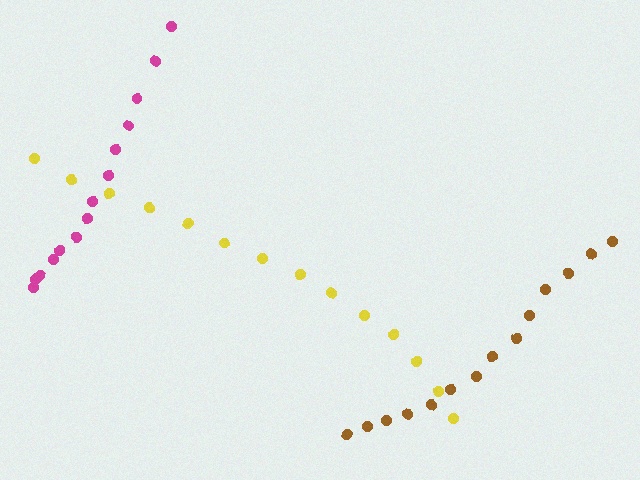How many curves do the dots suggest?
There are 3 distinct paths.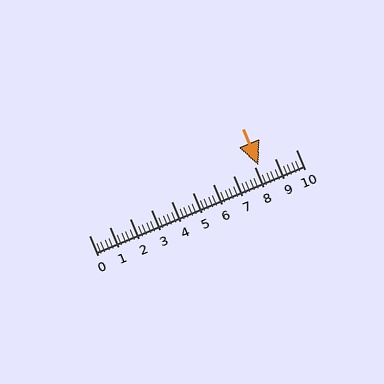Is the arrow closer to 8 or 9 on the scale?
The arrow is closer to 8.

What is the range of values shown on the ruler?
The ruler shows values from 0 to 10.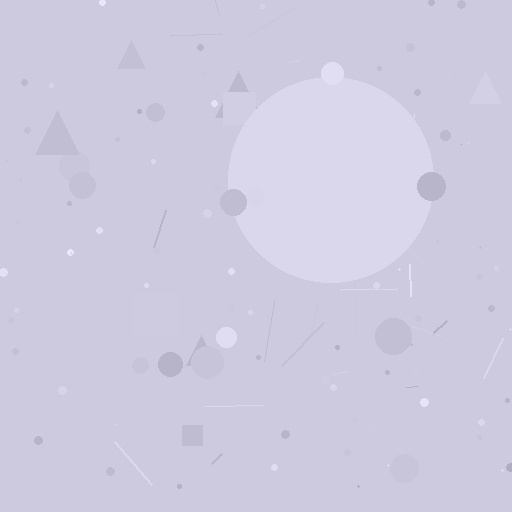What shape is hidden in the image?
A circle is hidden in the image.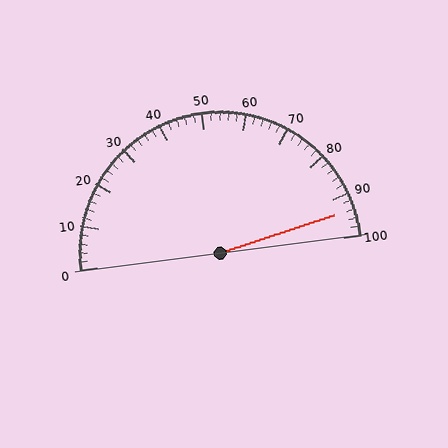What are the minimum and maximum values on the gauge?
The gauge ranges from 0 to 100.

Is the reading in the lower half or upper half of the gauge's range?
The reading is in the upper half of the range (0 to 100).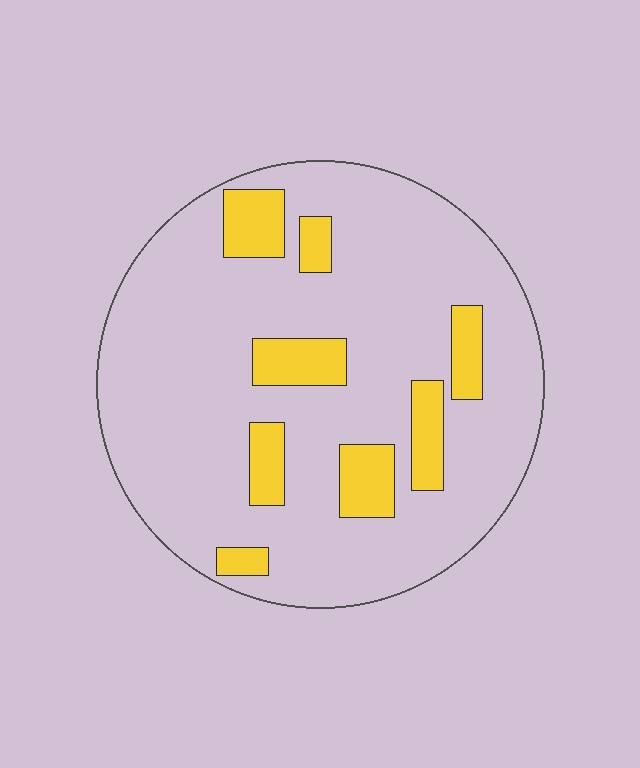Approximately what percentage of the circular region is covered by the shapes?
Approximately 15%.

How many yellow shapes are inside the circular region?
8.